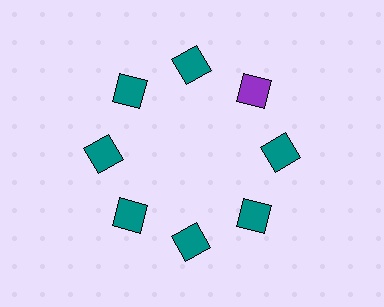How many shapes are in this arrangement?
There are 8 shapes arranged in a ring pattern.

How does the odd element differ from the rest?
It has a different color: purple instead of teal.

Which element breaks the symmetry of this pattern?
The purple square at roughly the 2 o'clock position breaks the symmetry. All other shapes are teal squares.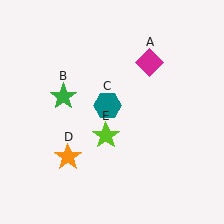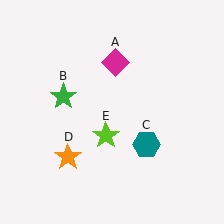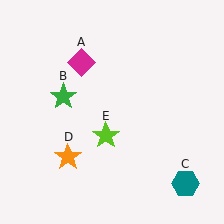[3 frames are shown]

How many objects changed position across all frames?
2 objects changed position: magenta diamond (object A), teal hexagon (object C).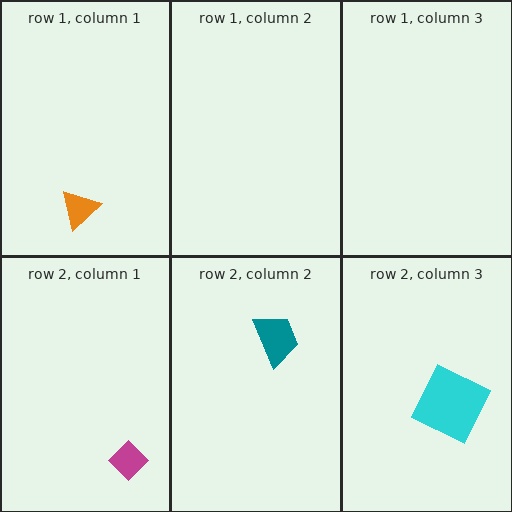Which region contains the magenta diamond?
The row 2, column 1 region.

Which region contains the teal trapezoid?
The row 2, column 2 region.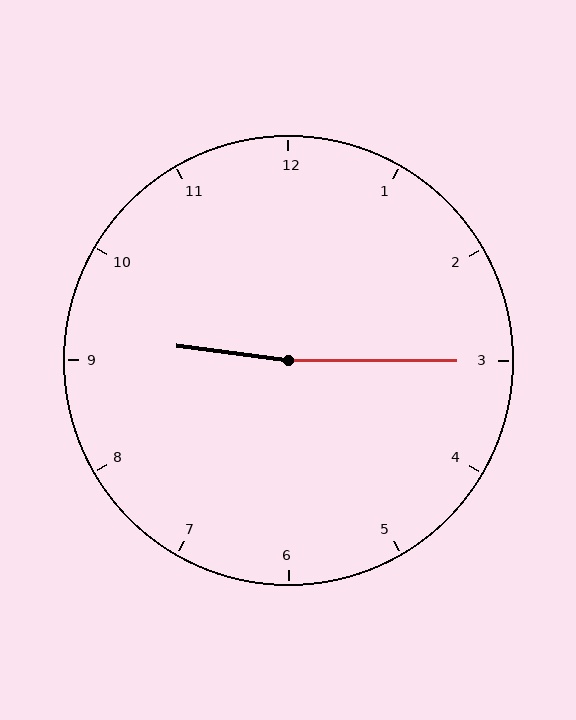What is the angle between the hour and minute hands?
Approximately 172 degrees.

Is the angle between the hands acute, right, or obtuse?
It is obtuse.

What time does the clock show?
9:15.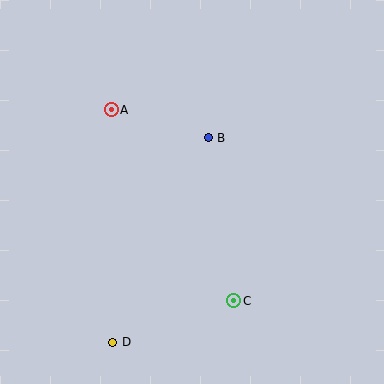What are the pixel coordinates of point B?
Point B is at (208, 138).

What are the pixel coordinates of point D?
Point D is at (113, 342).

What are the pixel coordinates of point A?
Point A is at (111, 110).